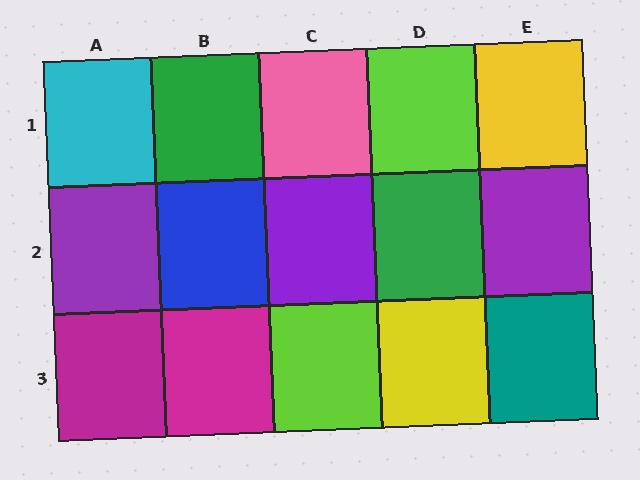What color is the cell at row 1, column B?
Green.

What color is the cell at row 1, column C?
Pink.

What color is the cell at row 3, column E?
Teal.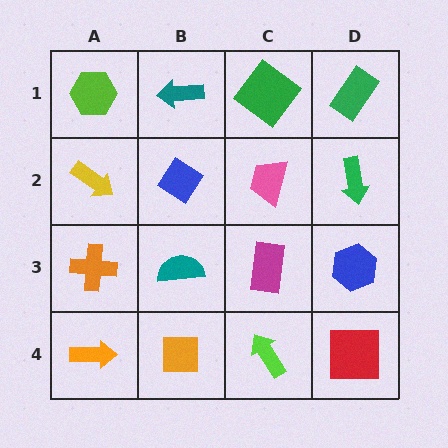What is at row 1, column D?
A green rectangle.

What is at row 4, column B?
An orange square.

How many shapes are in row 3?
4 shapes.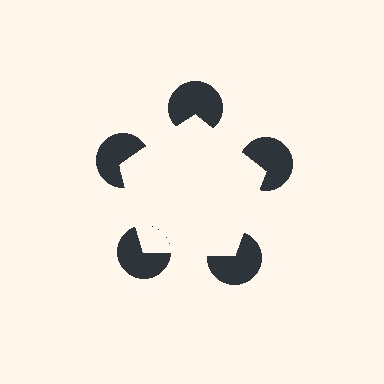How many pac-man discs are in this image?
There are 5 — one at each vertex of the illusory pentagon.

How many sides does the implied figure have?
5 sides.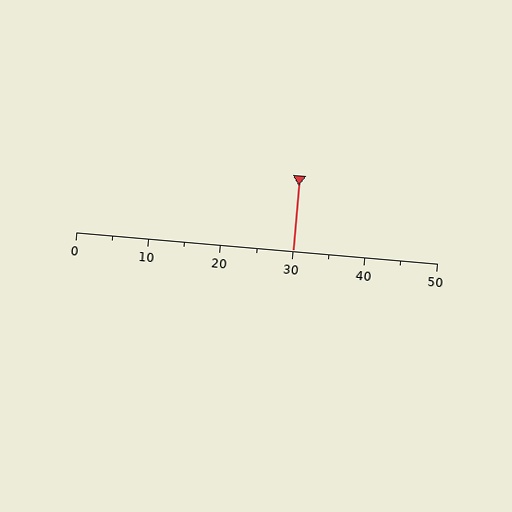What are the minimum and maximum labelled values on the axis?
The axis runs from 0 to 50.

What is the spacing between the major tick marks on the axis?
The major ticks are spaced 10 apart.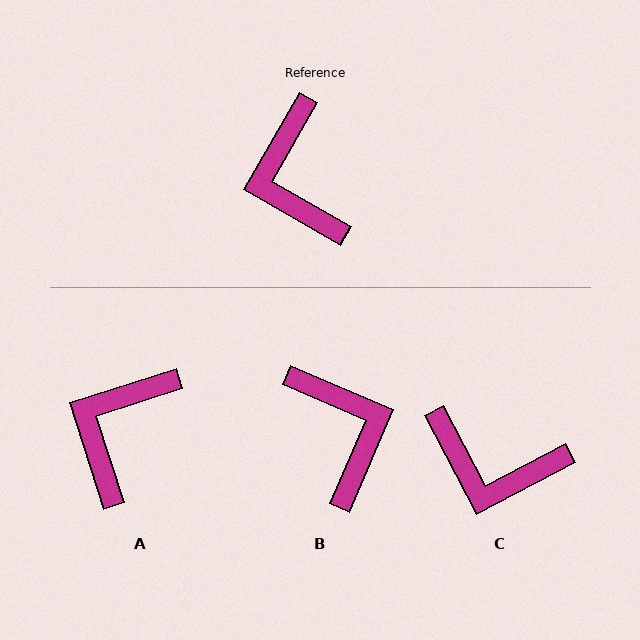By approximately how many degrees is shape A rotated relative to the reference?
Approximately 42 degrees clockwise.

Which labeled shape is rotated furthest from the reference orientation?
B, about 174 degrees away.